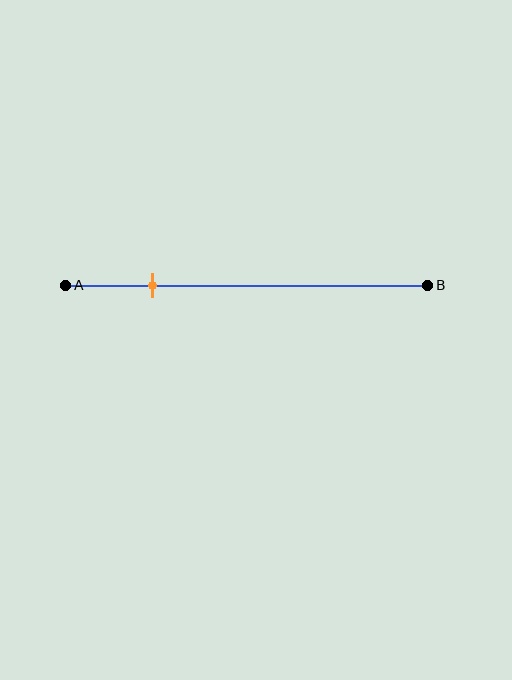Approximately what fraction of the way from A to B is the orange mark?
The orange mark is approximately 25% of the way from A to B.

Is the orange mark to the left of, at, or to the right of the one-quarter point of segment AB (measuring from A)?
The orange mark is approximately at the one-quarter point of segment AB.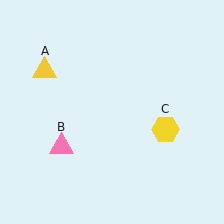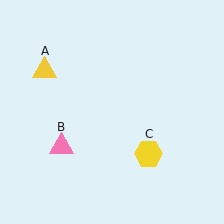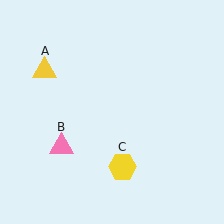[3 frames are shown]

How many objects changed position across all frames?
1 object changed position: yellow hexagon (object C).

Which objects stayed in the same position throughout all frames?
Yellow triangle (object A) and pink triangle (object B) remained stationary.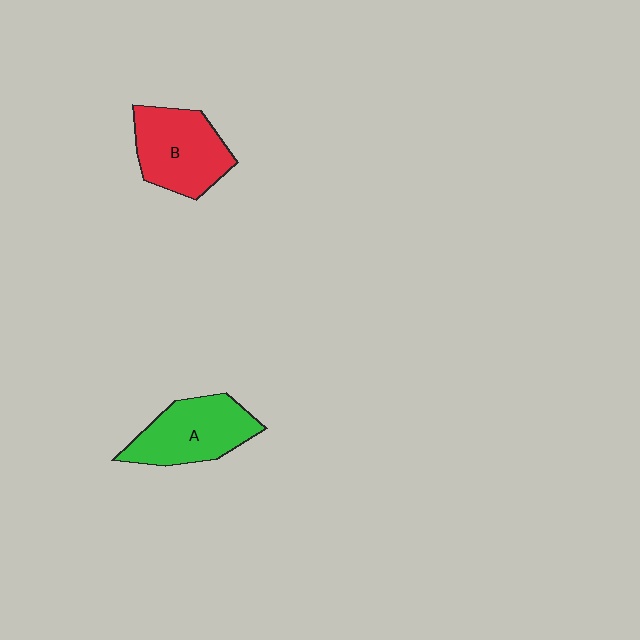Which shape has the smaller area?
Shape A (green).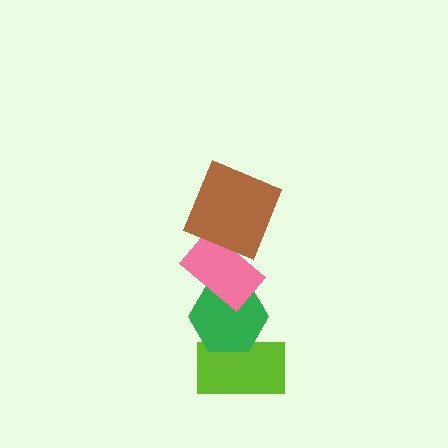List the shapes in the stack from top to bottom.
From top to bottom: the brown square, the pink rectangle, the green hexagon, the lime rectangle.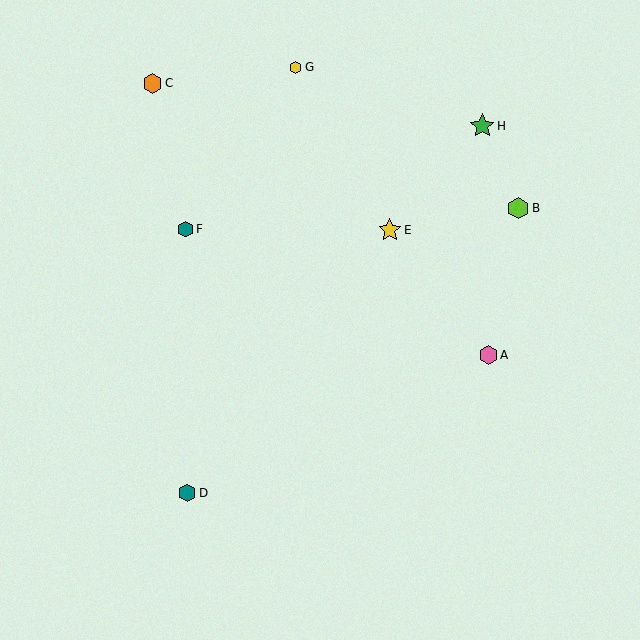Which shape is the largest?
The green star (labeled H) is the largest.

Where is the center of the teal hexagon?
The center of the teal hexagon is at (187, 493).